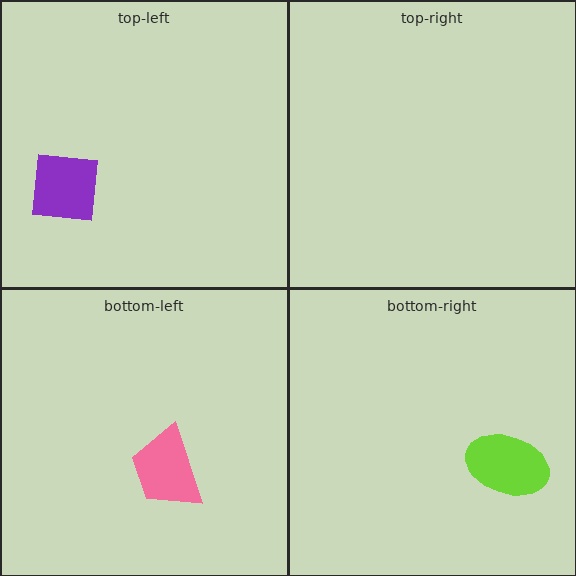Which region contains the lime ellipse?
The bottom-right region.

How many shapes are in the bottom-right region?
1.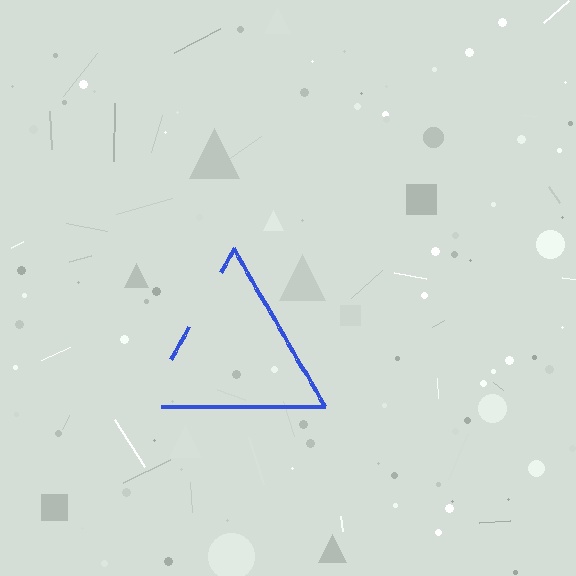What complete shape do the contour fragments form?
The contour fragments form a triangle.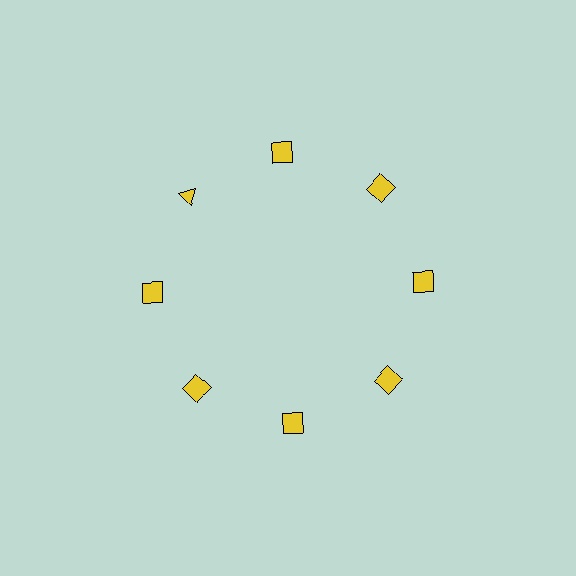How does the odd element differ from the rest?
It has a different shape: triangle instead of square.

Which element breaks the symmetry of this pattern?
The yellow triangle at roughly the 10 o'clock position breaks the symmetry. All other shapes are yellow squares.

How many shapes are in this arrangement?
There are 8 shapes arranged in a ring pattern.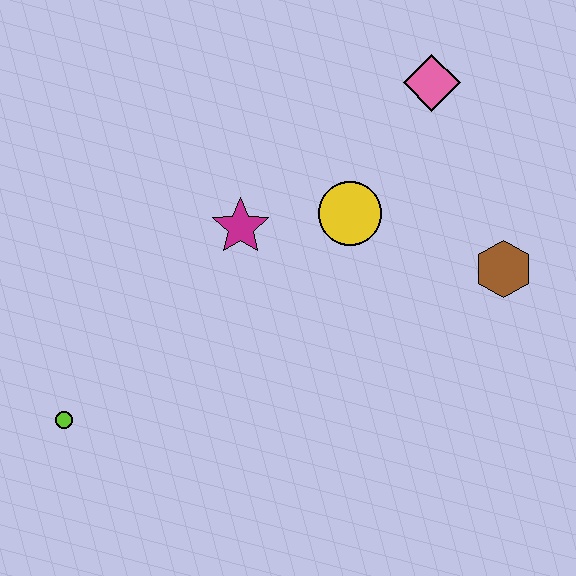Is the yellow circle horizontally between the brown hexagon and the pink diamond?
No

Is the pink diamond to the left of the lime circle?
No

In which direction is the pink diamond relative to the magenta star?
The pink diamond is to the right of the magenta star.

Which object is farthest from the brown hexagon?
The lime circle is farthest from the brown hexagon.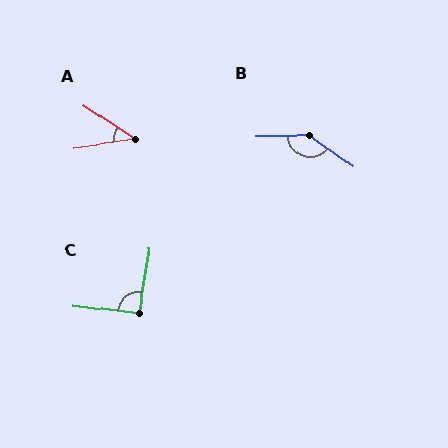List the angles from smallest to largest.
A (42°), C (93°), B (143°).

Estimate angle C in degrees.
Approximately 93 degrees.